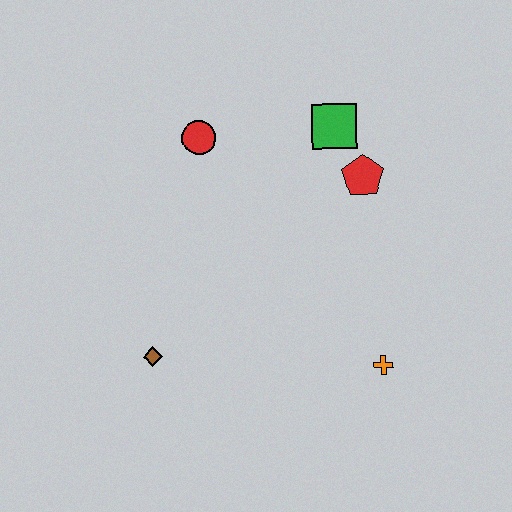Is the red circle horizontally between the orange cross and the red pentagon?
No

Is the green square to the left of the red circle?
No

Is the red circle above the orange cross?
Yes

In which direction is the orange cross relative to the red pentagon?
The orange cross is below the red pentagon.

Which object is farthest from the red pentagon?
The brown diamond is farthest from the red pentagon.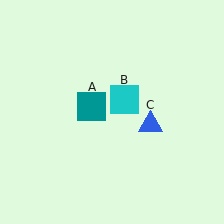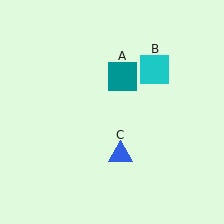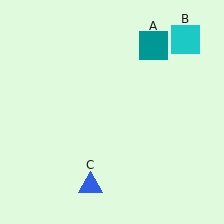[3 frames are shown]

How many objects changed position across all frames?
3 objects changed position: teal square (object A), cyan square (object B), blue triangle (object C).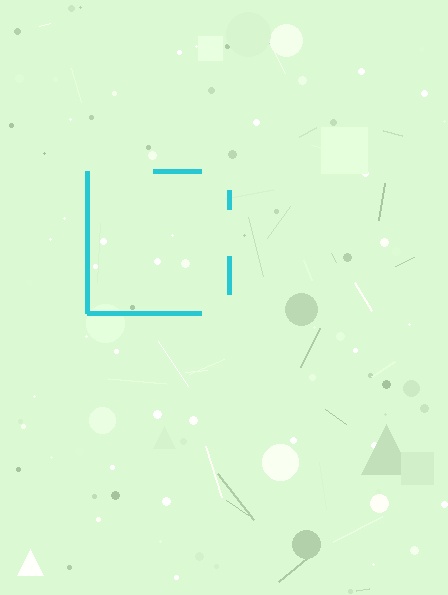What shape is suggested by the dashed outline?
The dashed outline suggests a square.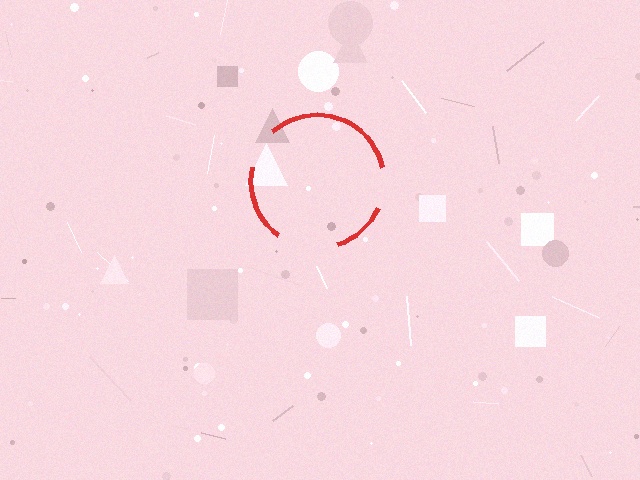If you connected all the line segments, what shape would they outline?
They would outline a circle.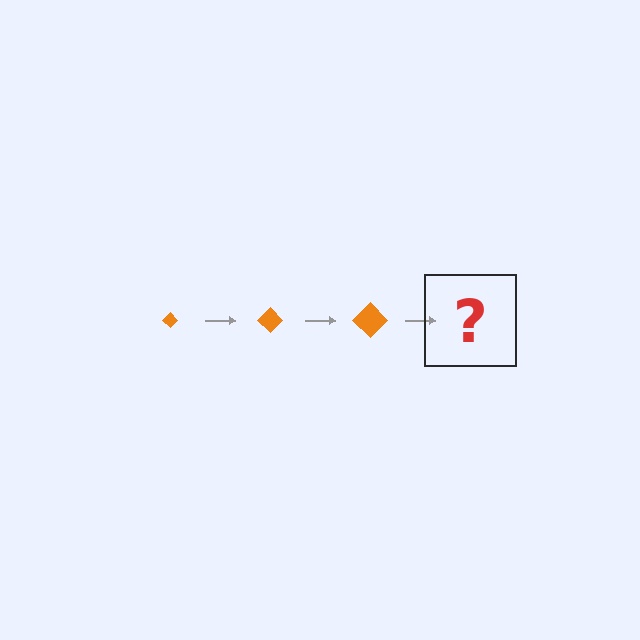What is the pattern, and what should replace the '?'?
The pattern is that the diamond gets progressively larger each step. The '?' should be an orange diamond, larger than the previous one.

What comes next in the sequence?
The next element should be an orange diamond, larger than the previous one.